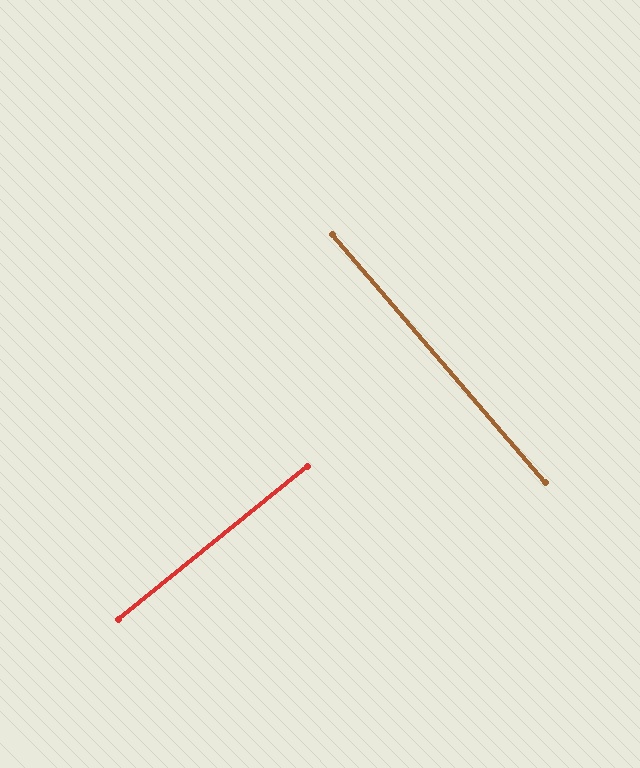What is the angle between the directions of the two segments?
Approximately 88 degrees.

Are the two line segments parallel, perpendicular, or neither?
Perpendicular — they meet at approximately 88°.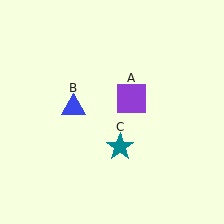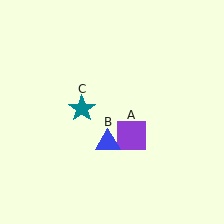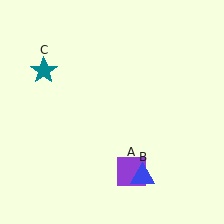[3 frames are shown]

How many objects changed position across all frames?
3 objects changed position: purple square (object A), blue triangle (object B), teal star (object C).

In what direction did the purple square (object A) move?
The purple square (object A) moved down.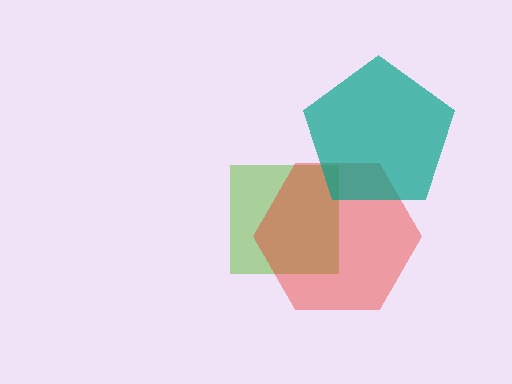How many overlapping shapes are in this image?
There are 3 overlapping shapes in the image.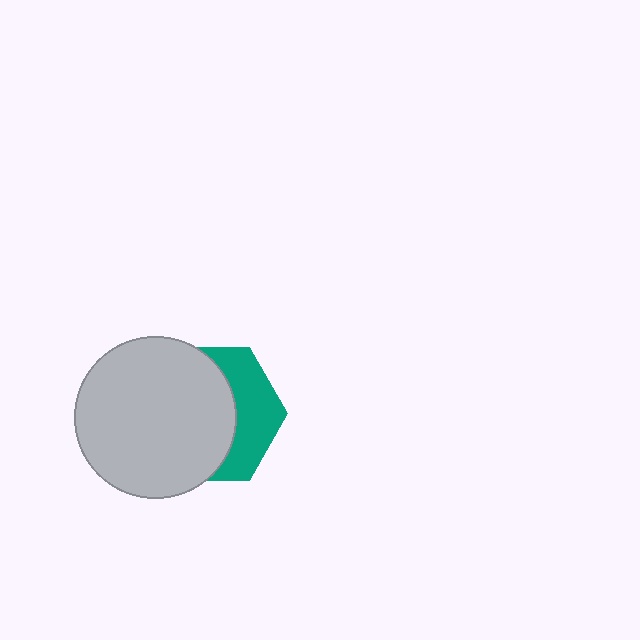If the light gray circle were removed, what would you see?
You would see the complete teal hexagon.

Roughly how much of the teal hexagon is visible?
A small part of it is visible (roughly 37%).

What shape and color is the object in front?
The object in front is a light gray circle.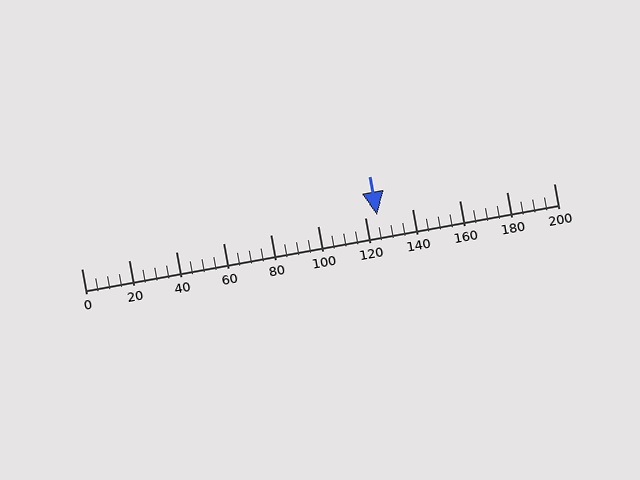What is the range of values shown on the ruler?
The ruler shows values from 0 to 200.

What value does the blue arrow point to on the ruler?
The blue arrow points to approximately 125.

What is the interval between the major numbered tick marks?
The major tick marks are spaced 20 units apart.